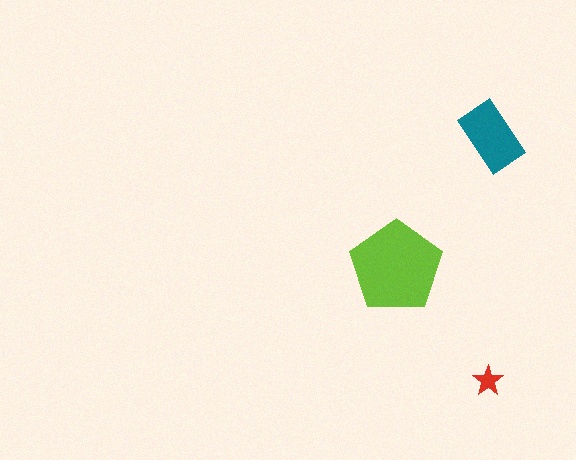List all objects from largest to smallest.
The lime pentagon, the teal rectangle, the red star.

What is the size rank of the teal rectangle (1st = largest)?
2nd.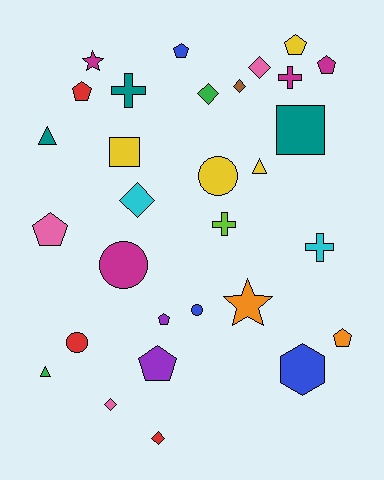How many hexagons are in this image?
There is 1 hexagon.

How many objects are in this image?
There are 30 objects.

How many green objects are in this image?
There are 2 green objects.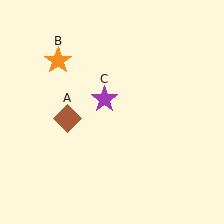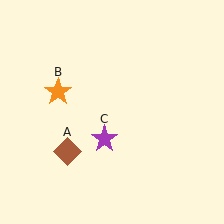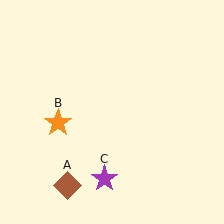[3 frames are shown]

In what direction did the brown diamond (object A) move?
The brown diamond (object A) moved down.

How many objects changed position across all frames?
3 objects changed position: brown diamond (object A), orange star (object B), purple star (object C).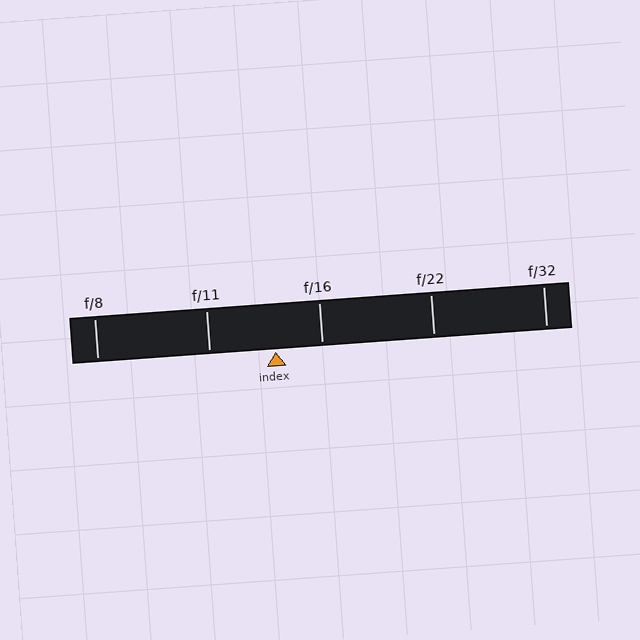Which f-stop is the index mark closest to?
The index mark is closest to f/16.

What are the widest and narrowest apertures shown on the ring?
The widest aperture shown is f/8 and the narrowest is f/32.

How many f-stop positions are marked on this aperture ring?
There are 5 f-stop positions marked.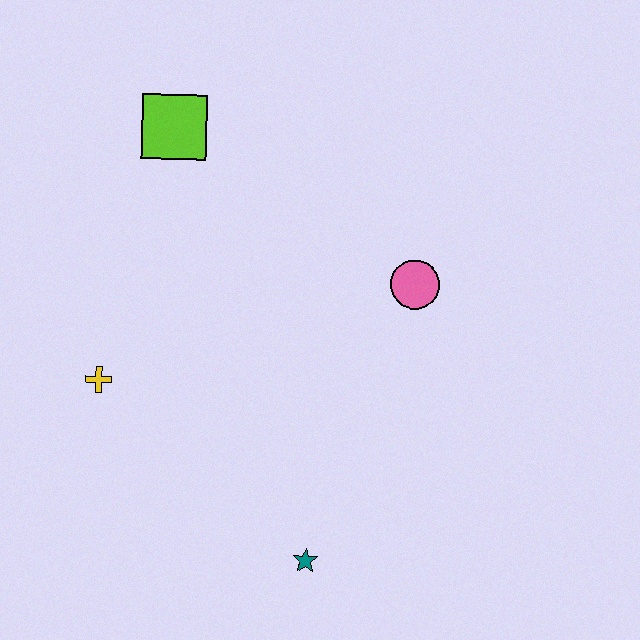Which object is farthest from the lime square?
The teal star is farthest from the lime square.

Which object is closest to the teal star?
The yellow cross is closest to the teal star.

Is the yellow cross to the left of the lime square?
Yes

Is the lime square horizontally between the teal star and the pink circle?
No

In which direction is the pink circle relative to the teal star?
The pink circle is above the teal star.